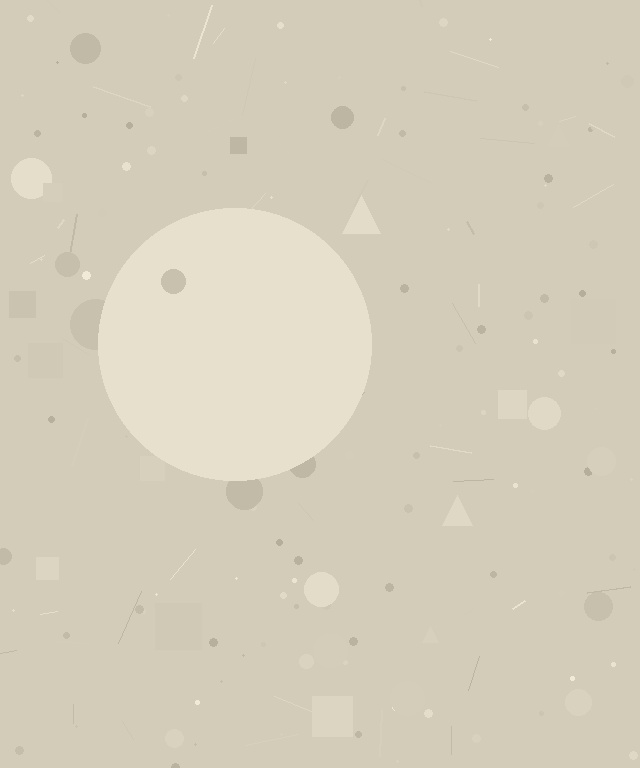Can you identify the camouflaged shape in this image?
The camouflaged shape is a circle.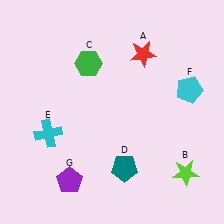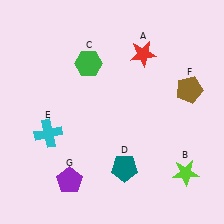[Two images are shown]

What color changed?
The pentagon (F) changed from cyan in Image 1 to brown in Image 2.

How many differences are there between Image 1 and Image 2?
There is 1 difference between the two images.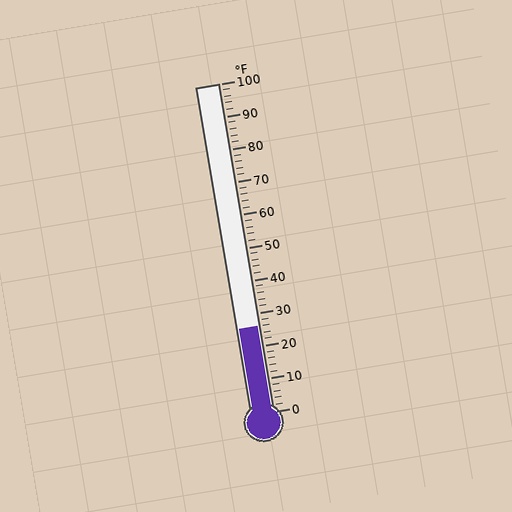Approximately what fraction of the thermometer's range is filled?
The thermometer is filled to approximately 25% of its range.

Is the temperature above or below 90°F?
The temperature is below 90°F.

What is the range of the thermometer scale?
The thermometer scale ranges from 0°F to 100°F.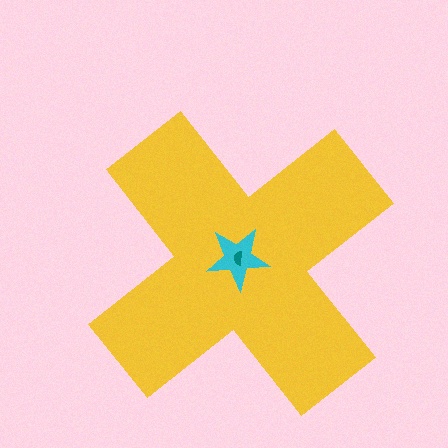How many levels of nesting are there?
3.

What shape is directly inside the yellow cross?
The cyan star.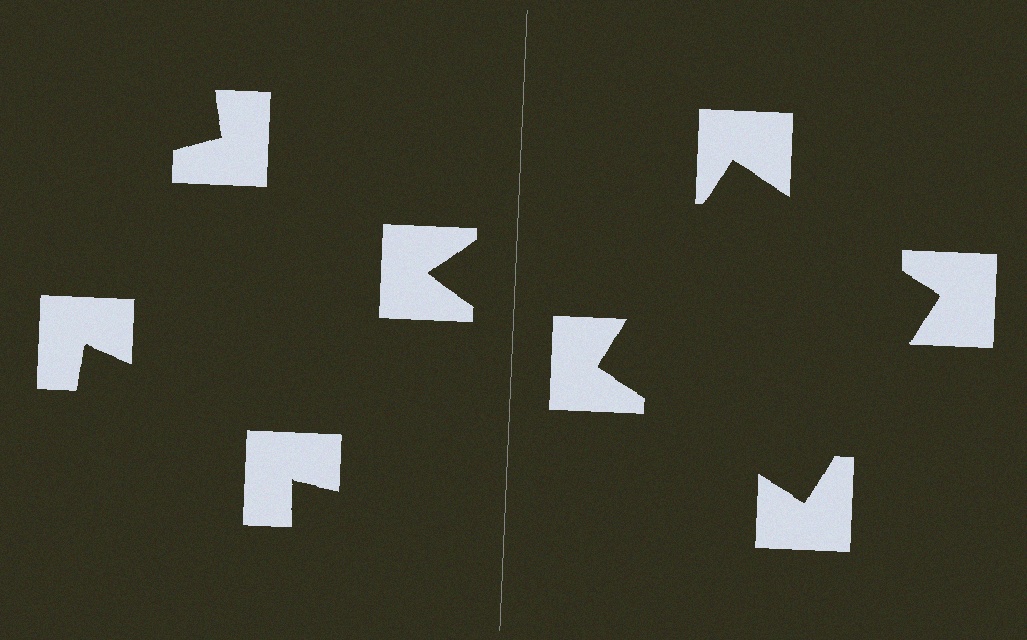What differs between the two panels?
The notched squares are positioned identically on both sides; only the wedge orientations differ. On the right they align to a square; on the left they are misaligned.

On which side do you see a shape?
An illusory square appears on the right side. On the left side the wedge cuts are rotated, so no coherent shape forms.